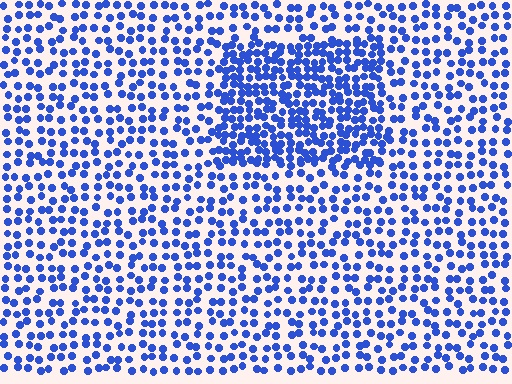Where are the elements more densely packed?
The elements are more densely packed inside the rectangle boundary.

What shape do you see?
I see a rectangle.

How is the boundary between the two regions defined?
The boundary is defined by a change in element density (approximately 1.9x ratio). All elements are the same color, size, and shape.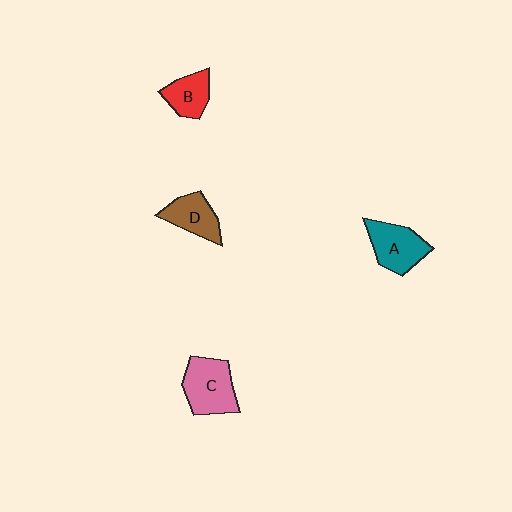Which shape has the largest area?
Shape C (pink).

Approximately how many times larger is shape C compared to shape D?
Approximately 1.4 times.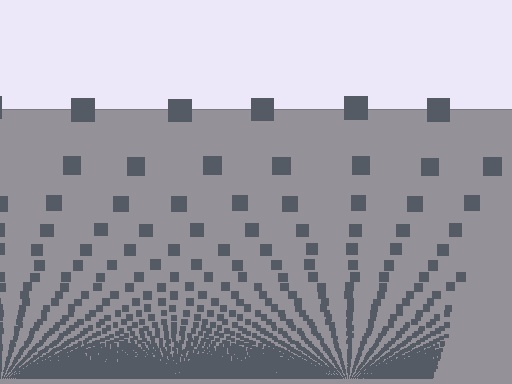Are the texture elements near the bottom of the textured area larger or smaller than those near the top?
Smaller. The gradient is inverted — elements near the bottom are smaller and denser.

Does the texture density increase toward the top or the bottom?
Density increases toward the bottom.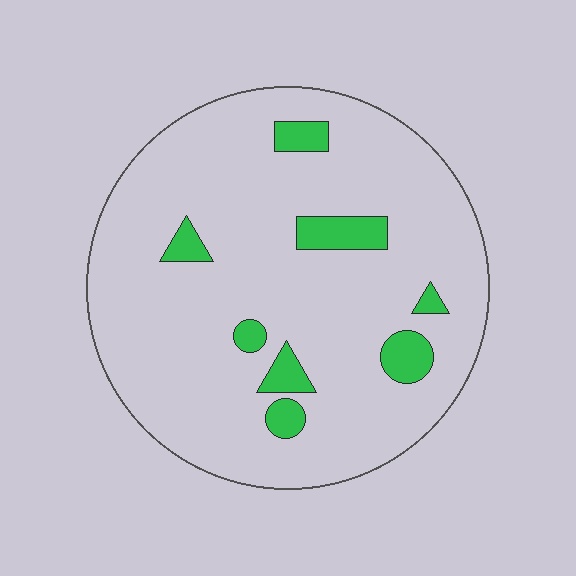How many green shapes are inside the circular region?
8.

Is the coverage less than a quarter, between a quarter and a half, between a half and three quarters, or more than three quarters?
Less than a quarter.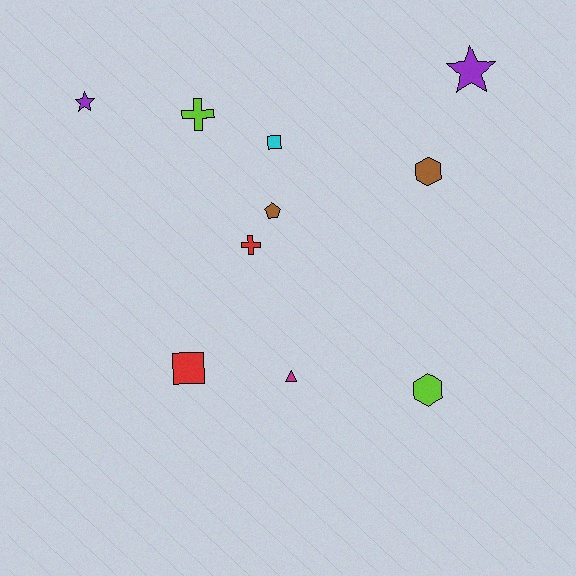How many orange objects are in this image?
There are no orange objects.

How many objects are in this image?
There are 10 objects.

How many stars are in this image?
There are 2 stars.